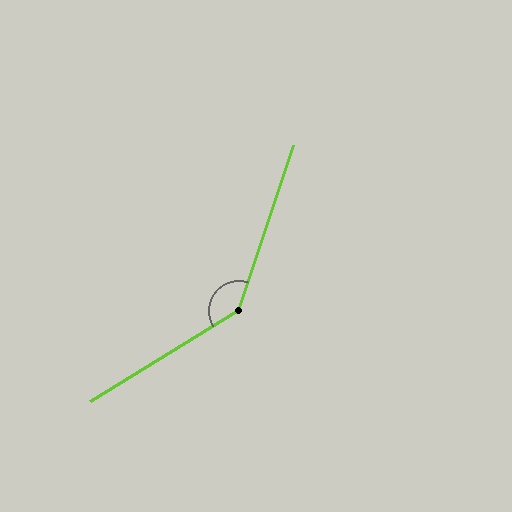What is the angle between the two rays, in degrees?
Approximately 140 degrees.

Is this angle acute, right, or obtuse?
It is obtuse.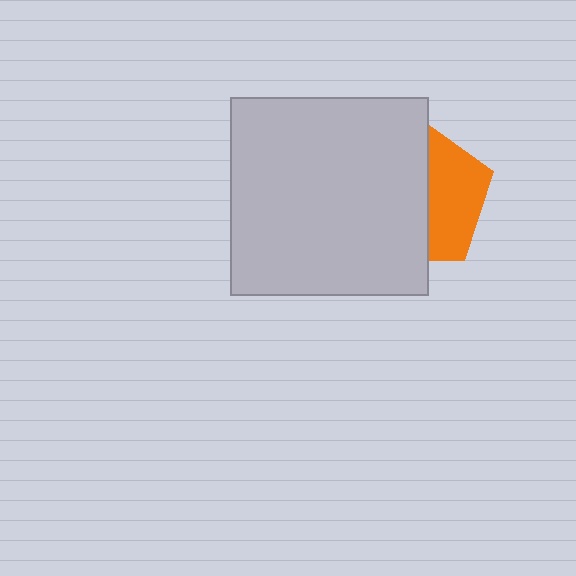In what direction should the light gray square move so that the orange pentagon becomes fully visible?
The light gray square should move left. That is the shortest direction to clear the overlap and leave the orange pentagon fully visible.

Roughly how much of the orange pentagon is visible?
A small part of it is visible (roughly 39%).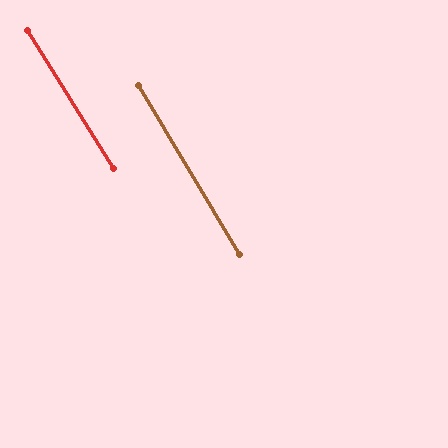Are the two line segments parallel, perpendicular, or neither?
Parallel — their directions differ by only 0.8°.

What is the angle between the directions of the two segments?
Approximately 1 degree.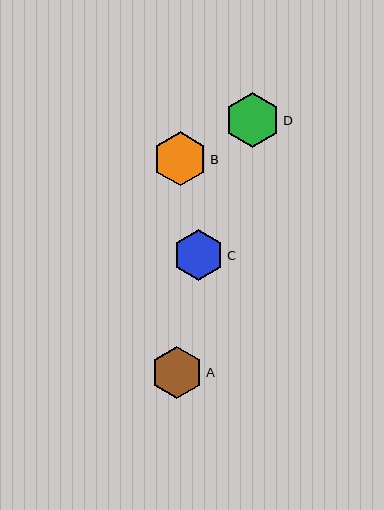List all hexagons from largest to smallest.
From largest to smallest: D, B, A, C.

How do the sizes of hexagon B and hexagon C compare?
Hexagon B and hexagon C are approximately the same size.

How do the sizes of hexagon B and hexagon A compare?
Hexagon B and hexagon A are approximately the same size.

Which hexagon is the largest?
Hexagon D is the largest with a size of approximately 55 pixels.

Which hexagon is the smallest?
Hexagon C is the smallest with a size of approximately 51 pixels.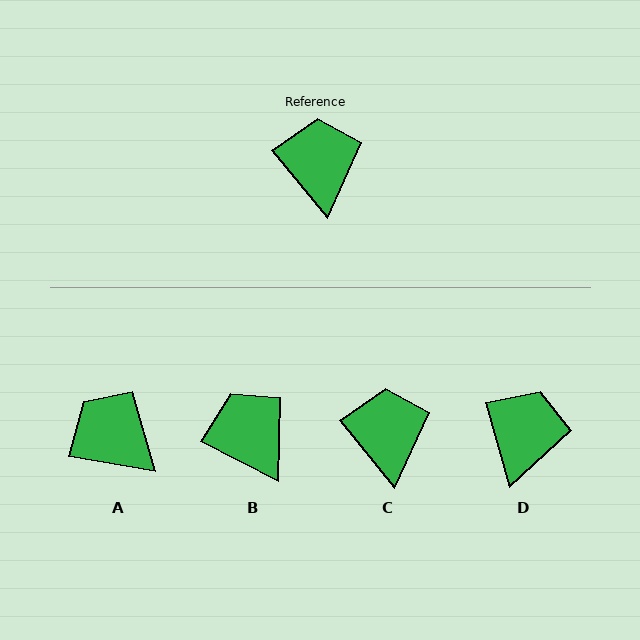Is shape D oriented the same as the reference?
No, it is off by about 23 degrees.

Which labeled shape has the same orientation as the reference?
C.